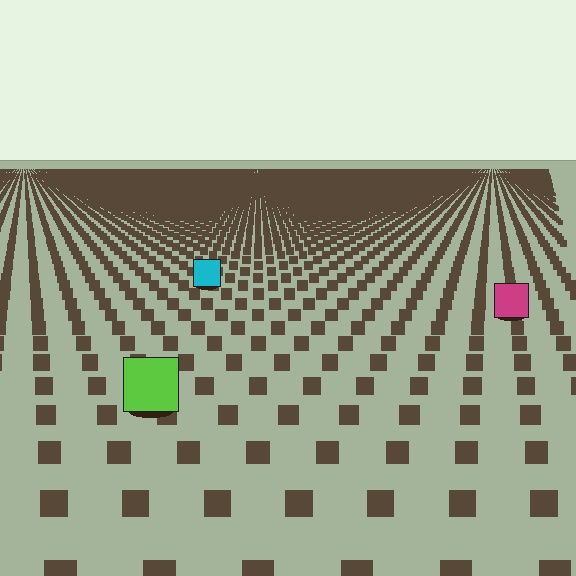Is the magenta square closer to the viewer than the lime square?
No. The lime square is closer — you can tell from the texture gradient: the ground texture is coarser near it.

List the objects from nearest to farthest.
From nearest to farthest: the lime square, the magenta square, the cyan square.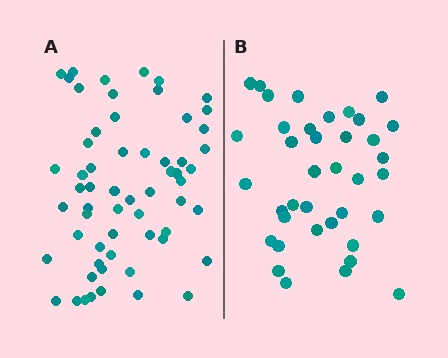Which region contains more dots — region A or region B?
Region A (the left region) has more dots.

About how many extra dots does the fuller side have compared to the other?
Region A has approximately 20 more dots than region B.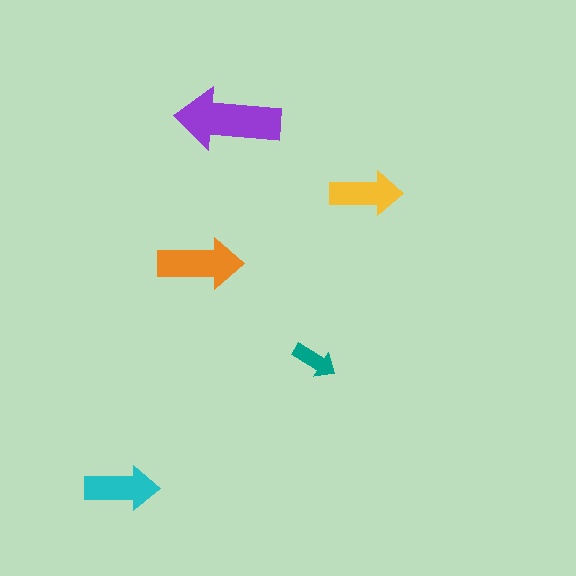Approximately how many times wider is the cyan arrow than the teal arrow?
About 1.5 times wider.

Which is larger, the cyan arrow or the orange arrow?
The orange one.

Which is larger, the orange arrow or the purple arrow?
The purple one.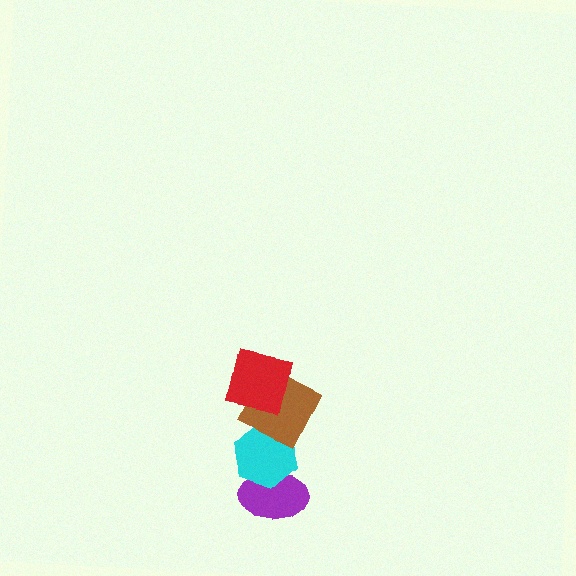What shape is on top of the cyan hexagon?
The brown square is on top of the cyan hexagon.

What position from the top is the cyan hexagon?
The cyan hexagon is 3rd from the top.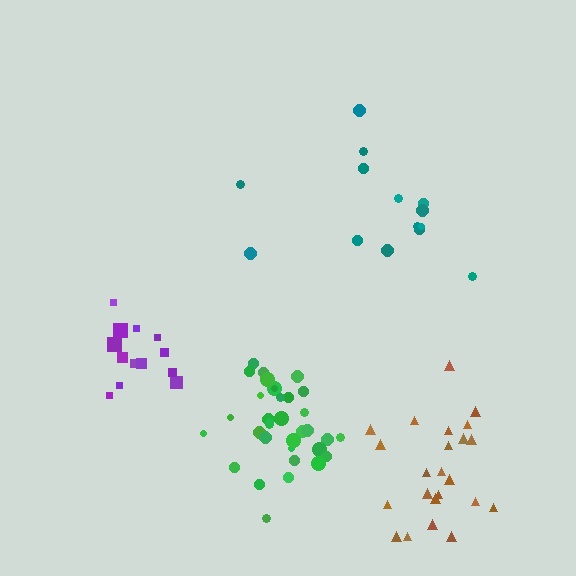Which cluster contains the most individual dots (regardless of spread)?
Green (35).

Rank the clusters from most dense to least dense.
green, purple, brown, teal.